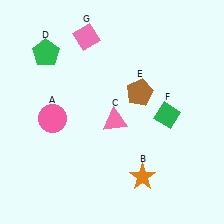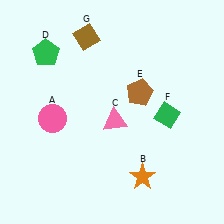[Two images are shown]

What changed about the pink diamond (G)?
In Image 1, G is pink. In Image 2, it changed to brown.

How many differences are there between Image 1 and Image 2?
There is 1 difference between the two images.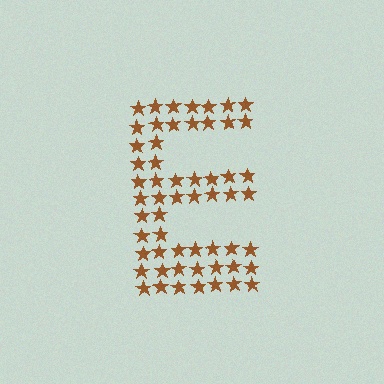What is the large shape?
The large shape is the letter E.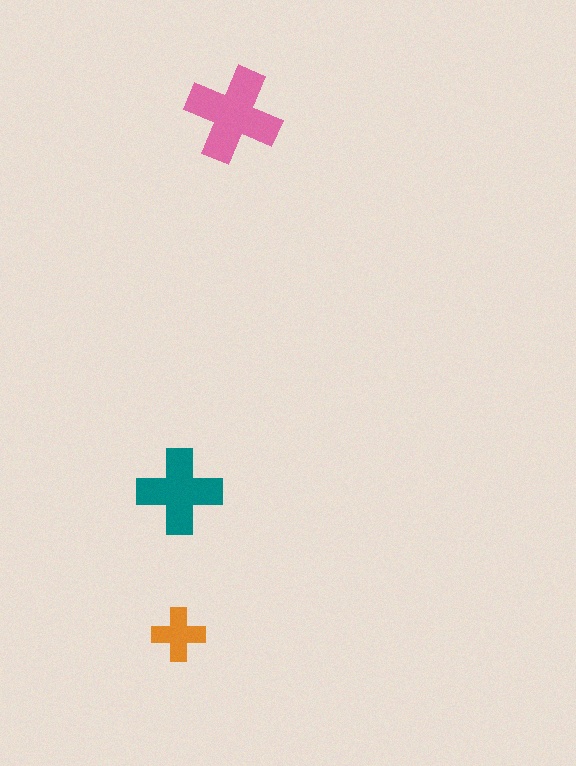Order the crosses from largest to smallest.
the pink one, the teal one, the orange one.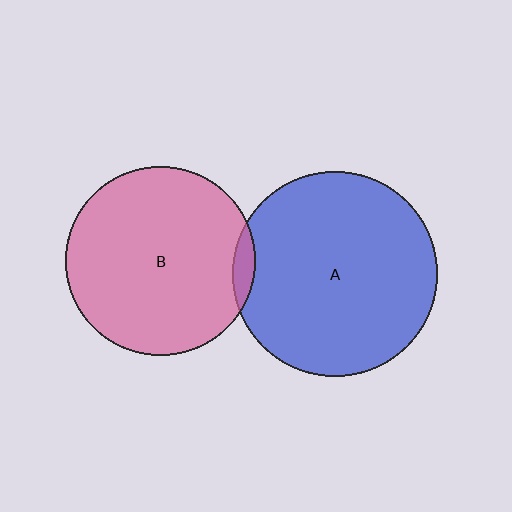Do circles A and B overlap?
Yes.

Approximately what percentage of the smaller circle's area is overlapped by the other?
Approximately 5%.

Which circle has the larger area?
Circle A (blue).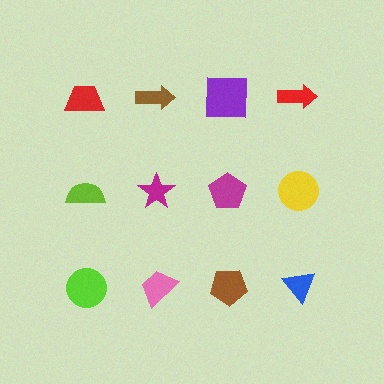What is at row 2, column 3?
A magenta pentagon.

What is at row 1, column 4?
A red arrow.